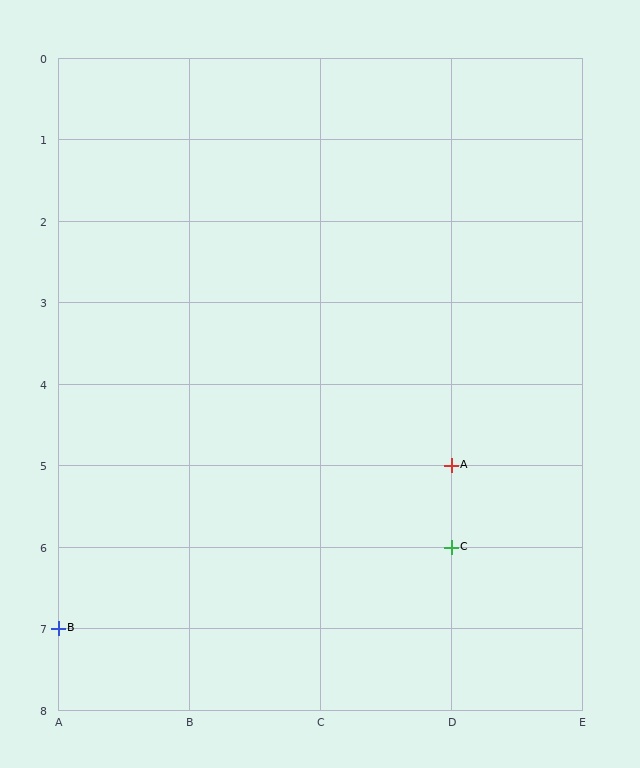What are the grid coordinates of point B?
Point B is at grid coordinates (A, 7).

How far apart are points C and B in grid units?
Points C and B are 3 columns and 1 row apart (about 3.2 grid units diagonally).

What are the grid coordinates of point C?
Point C is at grid coordinates (D, 6).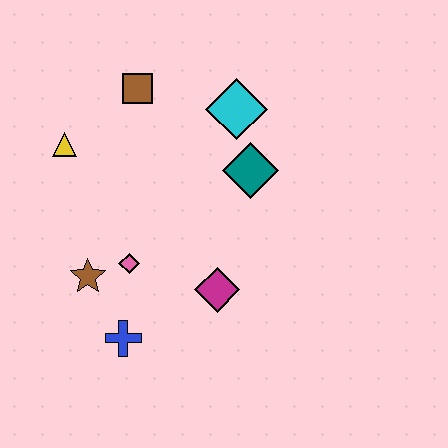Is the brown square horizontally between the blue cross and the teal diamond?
Yes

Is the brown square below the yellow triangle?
No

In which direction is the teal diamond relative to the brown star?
The teal diamond is to the right of the brown star.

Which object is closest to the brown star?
The pink diamond is closest to the brown star.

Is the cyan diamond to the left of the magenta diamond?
No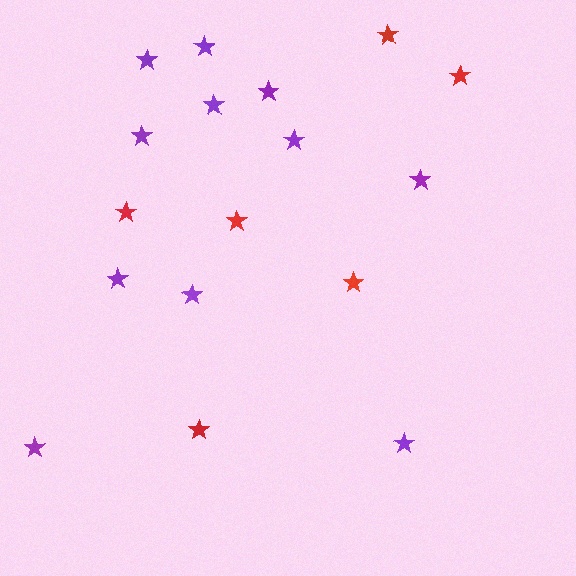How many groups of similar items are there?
There are 2 groups: one group of purple stars (11) and one group of red stars (6).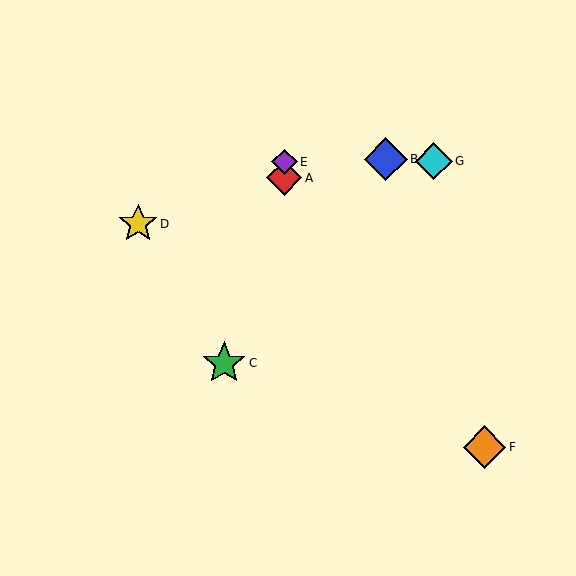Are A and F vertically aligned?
No, A is at x≈284 and F is at x≈485.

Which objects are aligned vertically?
Objects A, E are aligned vertically.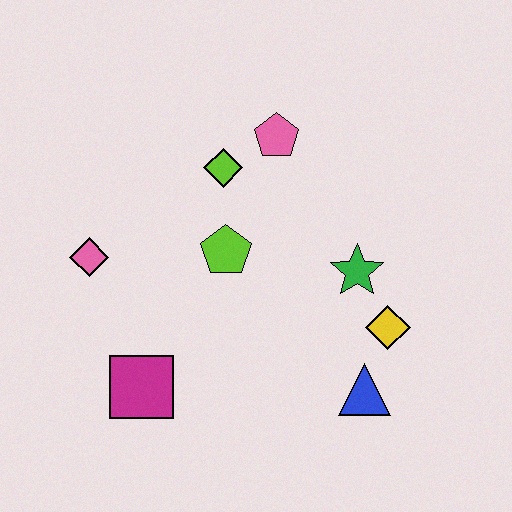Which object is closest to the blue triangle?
The yellow diamond is closest to the blue triangle.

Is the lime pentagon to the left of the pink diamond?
No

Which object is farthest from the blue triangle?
The pink diamond is farthest from the blue triangle.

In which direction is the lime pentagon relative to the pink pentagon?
The lime pentagon is below the pink pentagon.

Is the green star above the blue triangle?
Yes